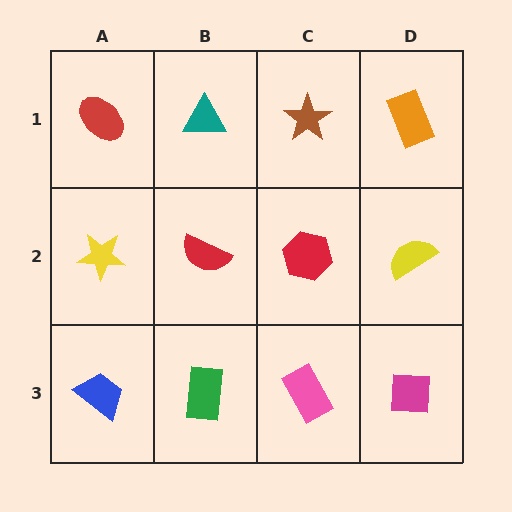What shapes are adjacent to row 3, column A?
A yellow star (row 2, column A), a green rectangle (row 3, column B).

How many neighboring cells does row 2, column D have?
3.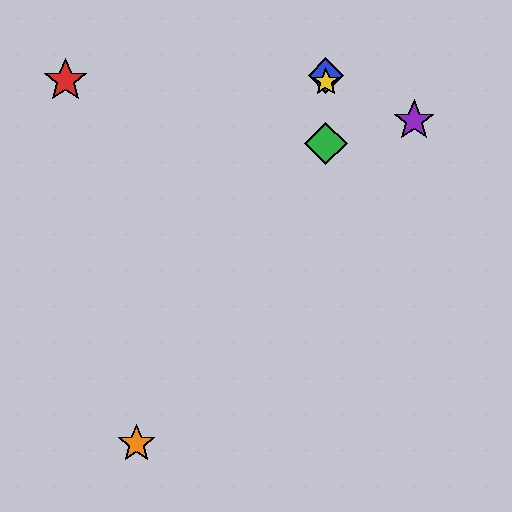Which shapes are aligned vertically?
The blue diamond, the green diamond, the yellow star are aligned vertically.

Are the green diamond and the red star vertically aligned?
No, the green diamond is at x≈326 and the red star is at x≈66.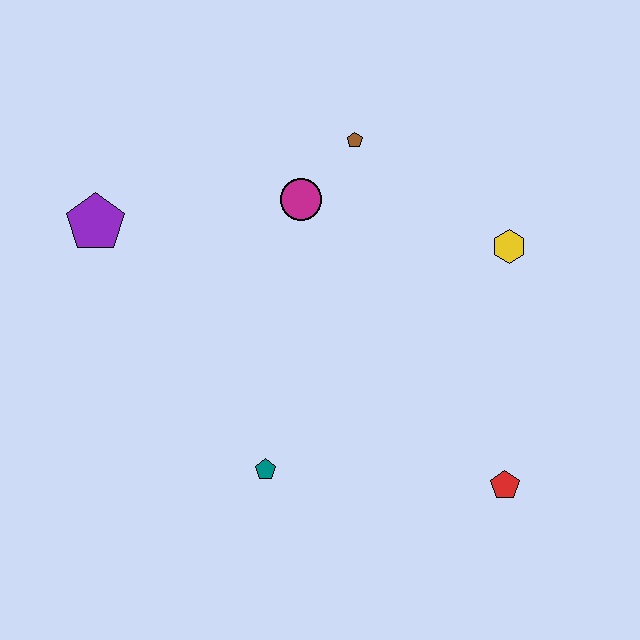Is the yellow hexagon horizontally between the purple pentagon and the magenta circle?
No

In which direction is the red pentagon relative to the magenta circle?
The red pentagon is below the magenta circle.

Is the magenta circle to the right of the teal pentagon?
Yes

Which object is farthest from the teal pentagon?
The brown pentagon is farthest from the teal pentagon.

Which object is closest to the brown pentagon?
The magenta circle is closest to the brown pentagon.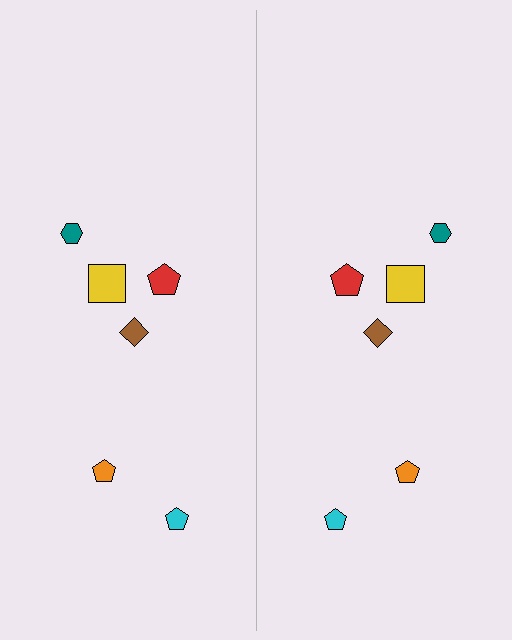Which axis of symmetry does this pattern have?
The pattern has a vertical axis of symmetry running through the center of the image.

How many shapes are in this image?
There are 12 shapes in this image.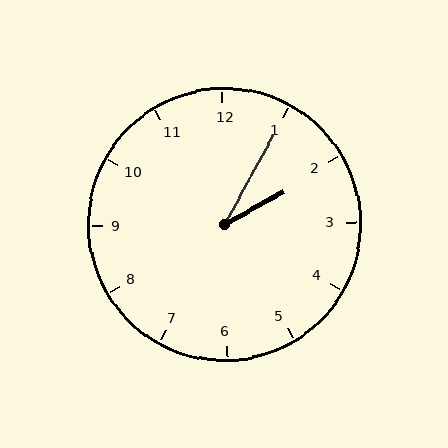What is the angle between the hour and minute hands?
Approximately 32 degrees.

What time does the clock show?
2:05.